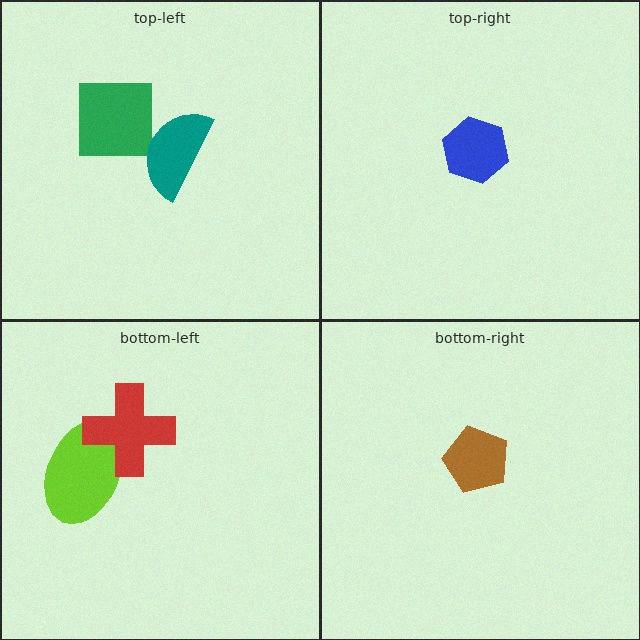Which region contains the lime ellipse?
The bottom-left region.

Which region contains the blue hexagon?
The top-right region.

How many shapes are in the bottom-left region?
2.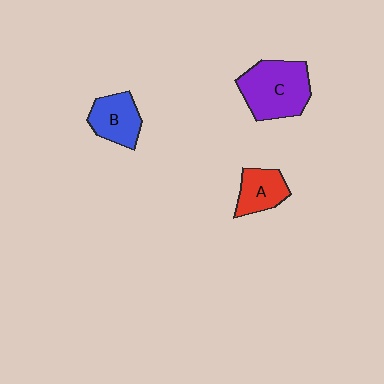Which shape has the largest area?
Shape C (purple).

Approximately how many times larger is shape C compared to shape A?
Approximately 1.8 times.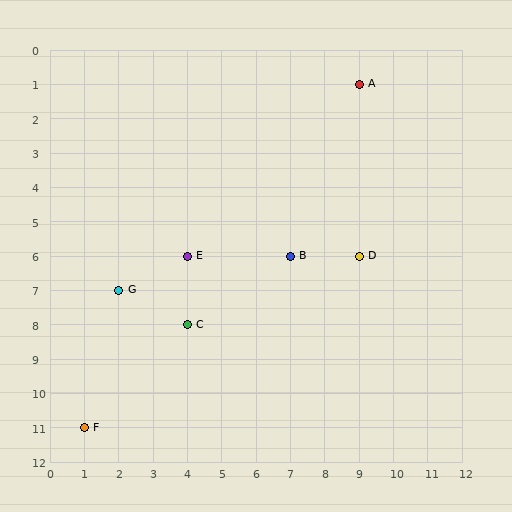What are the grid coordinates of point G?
Point G is at grid coordinates (2, 7).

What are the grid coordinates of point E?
Point E is at grid coordinates (4, 6).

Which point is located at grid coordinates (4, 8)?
Point C is at (4, 8).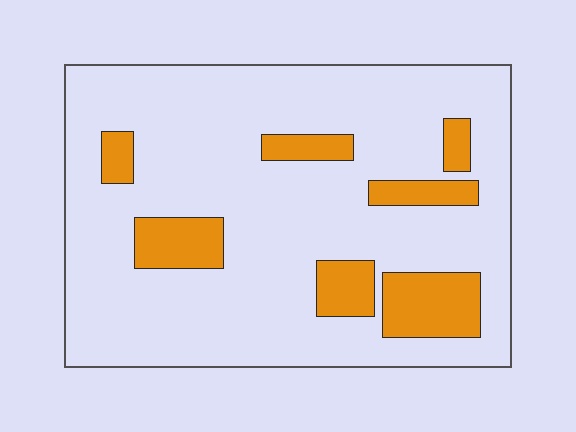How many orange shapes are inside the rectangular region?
7.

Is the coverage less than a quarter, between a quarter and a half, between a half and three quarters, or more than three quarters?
Less than a quarter.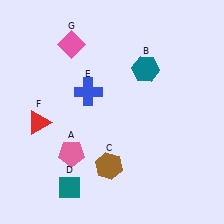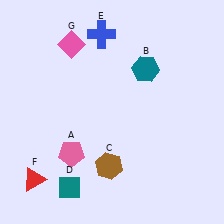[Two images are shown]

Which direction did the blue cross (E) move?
The blue cross (E) moved up.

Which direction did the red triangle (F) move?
The red triangle (F) moved down.